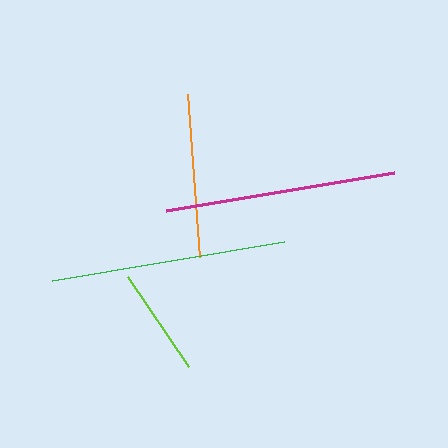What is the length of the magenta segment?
The magenta segment is approximately 232 pixels long.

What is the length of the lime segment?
The lime segment is approximately 109 pixels long.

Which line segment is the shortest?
The lime line is the shortest at approximately 109 pixels.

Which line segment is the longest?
The green line is the longest at approximately 235 pixels.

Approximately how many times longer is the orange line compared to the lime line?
The orange line is approximately 1.5 times the length of the lime line.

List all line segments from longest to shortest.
From longest to shortest: green, magenta, orange, lime.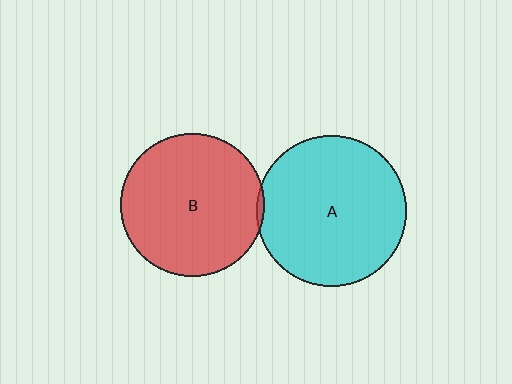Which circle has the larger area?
Circle A (cyan).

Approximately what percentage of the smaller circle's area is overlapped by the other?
Approximately 5%.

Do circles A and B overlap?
Yes.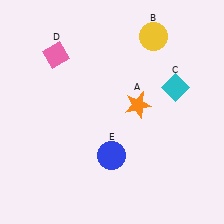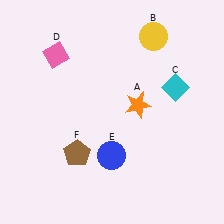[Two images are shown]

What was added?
A brown pentagon (F) was added in Image 2.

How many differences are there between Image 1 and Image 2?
There is 1 difference between the two images.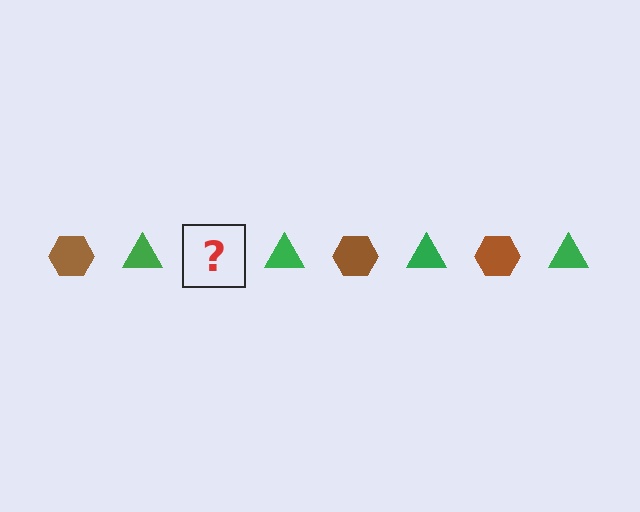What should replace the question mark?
The question mark should be replaced with a brown hexagon.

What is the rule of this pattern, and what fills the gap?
The rule is that the pattern alternates between brown hexagon and green triangle. The gap should be filled with a brown hexagon.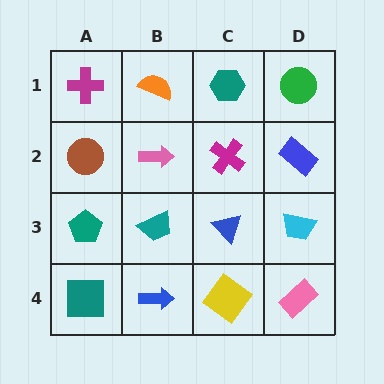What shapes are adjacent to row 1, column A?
A brown circle (row 2, column A), an orange semicircle (row 1, column B).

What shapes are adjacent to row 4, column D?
A cyan trapezoid (row 3, column D), a yellow diamond (row 4, column C).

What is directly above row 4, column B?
A teal trapezoid.